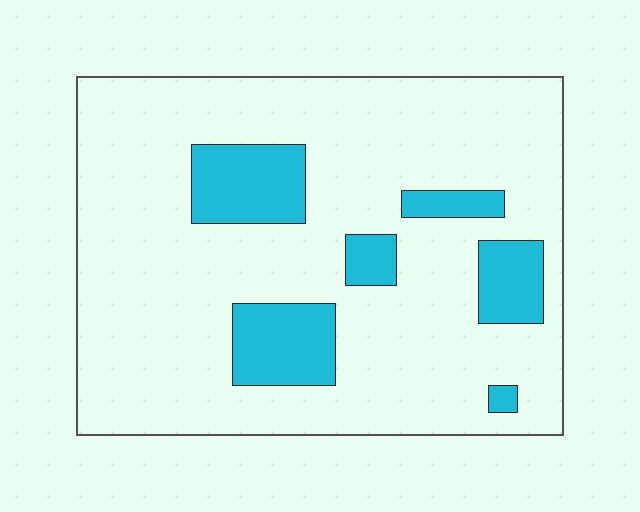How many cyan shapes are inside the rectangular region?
6.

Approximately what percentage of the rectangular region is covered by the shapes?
Approximately 15%.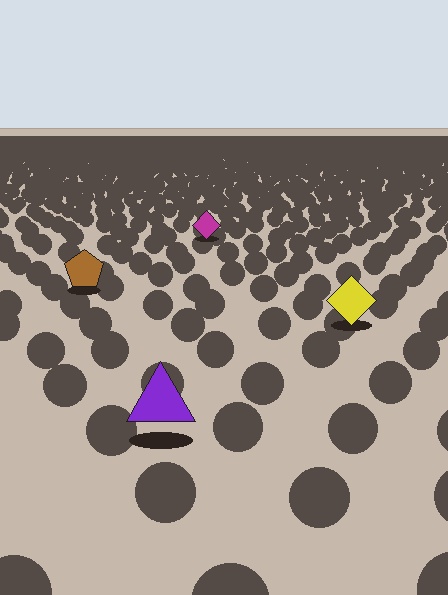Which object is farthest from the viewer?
The magenta diamond is farthest from the viewer. It appears smaller and the ground texture around it is denser.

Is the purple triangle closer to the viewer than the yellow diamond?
Yes. The purple triangle is closer — you can tell from the texture gradient: the ground texture is coarser near it.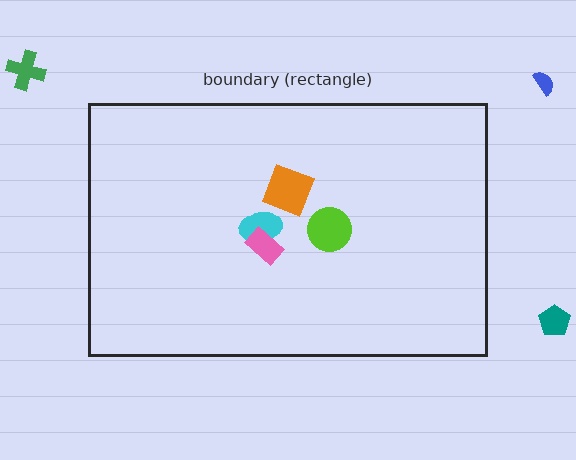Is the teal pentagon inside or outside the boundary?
Outside.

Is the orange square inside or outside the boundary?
Inside.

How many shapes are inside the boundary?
4 inside, 3 outside.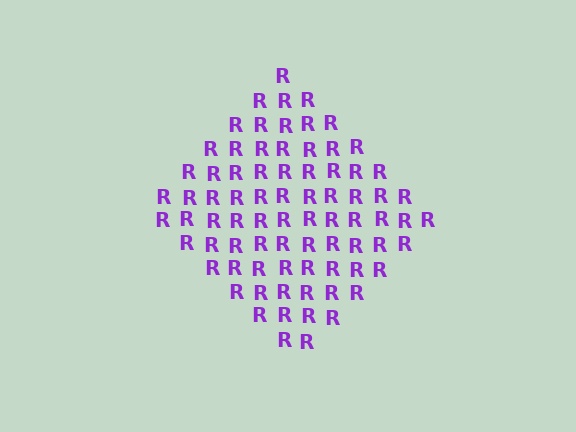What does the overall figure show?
The overall figure shows a diamond.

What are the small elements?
The small elements are letter R's.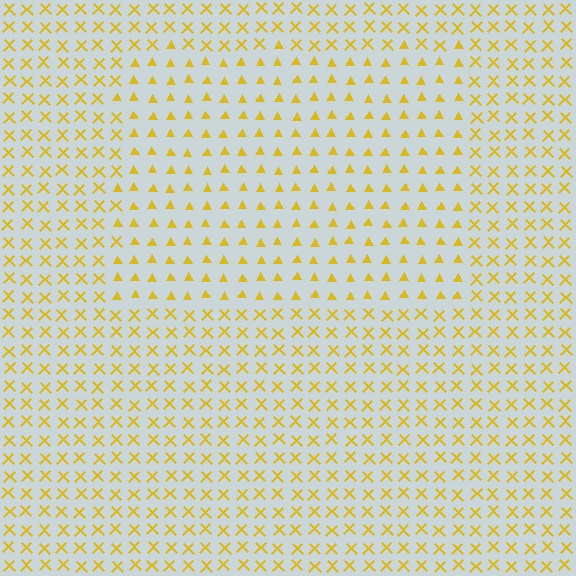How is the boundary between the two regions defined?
The boundary is defined by a change in element shape: triangles inside vs. X marks outside. All elements share the same color and spacing.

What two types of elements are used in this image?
The image uses triangles inside the rectangle region and X marks outside it.